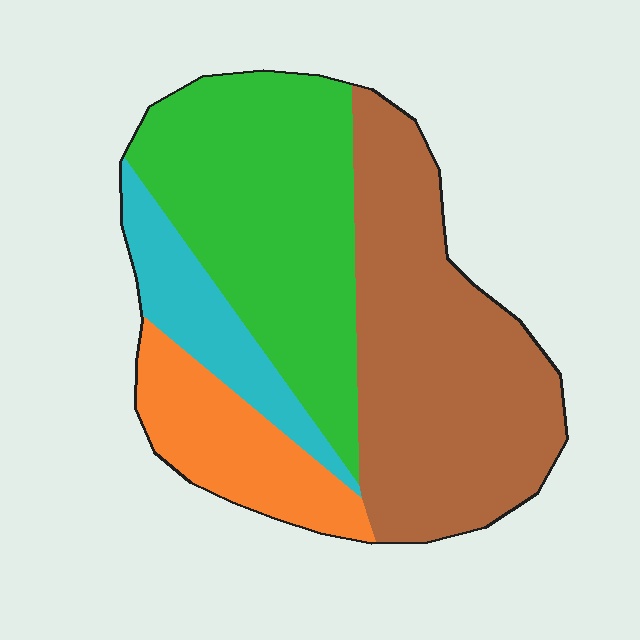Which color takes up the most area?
Brown, at roughly 40%.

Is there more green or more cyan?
Green.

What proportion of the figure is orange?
Orange takes up less than a quarter of the figure.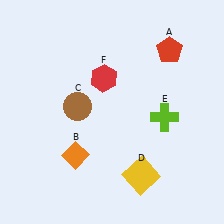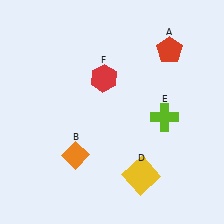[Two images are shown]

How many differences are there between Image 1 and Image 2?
There is 1 difference between the two images.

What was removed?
The brown circle (C) was removed in Image 2.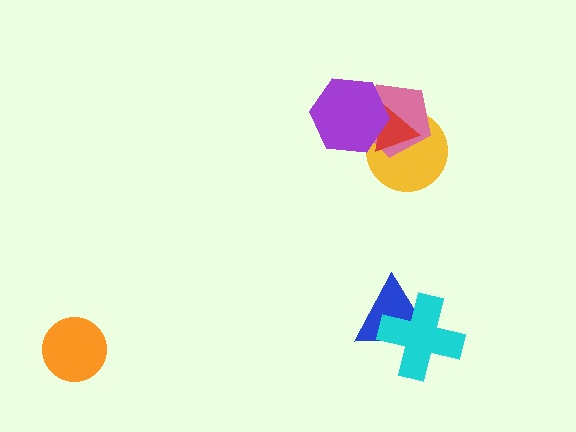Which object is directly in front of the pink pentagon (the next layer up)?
The red triangle is directly in front of the pink pentagon.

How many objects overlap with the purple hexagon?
3 objects overlap with the purple hexagon.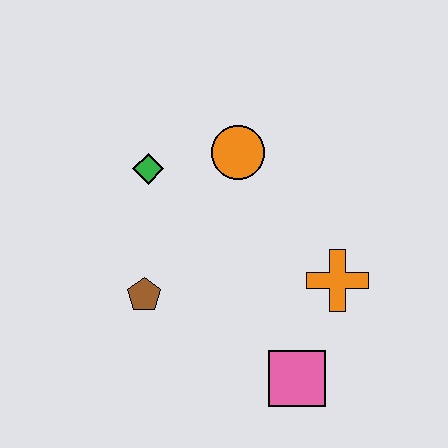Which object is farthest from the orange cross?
The green diamond is farthest from the orange cross.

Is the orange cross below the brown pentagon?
No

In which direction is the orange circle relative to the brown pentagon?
The orange circle is above the brown pentagon.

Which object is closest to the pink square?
The orange cross is closest to the pink square.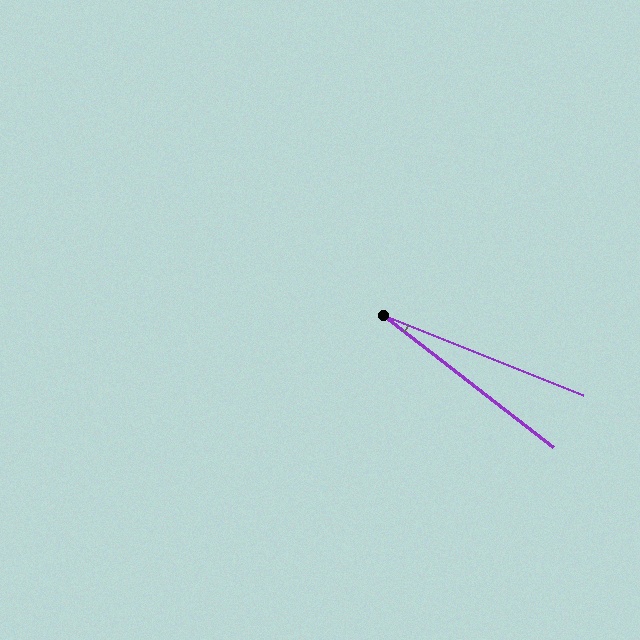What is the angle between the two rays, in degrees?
Approximately 16 degrees.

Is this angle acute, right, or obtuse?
It is acute.